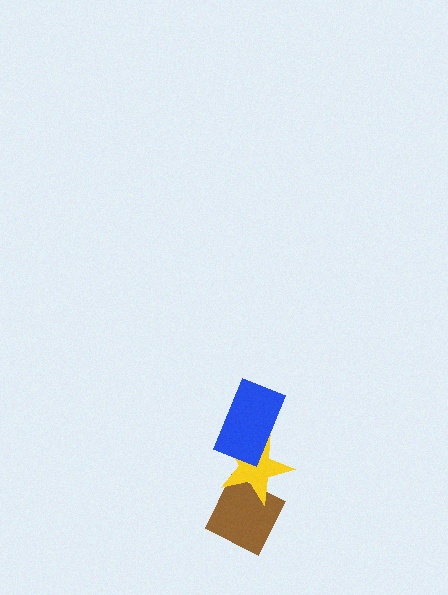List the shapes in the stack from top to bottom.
From top to bottom: the blue rectangle, the yellow star, the brown diamond.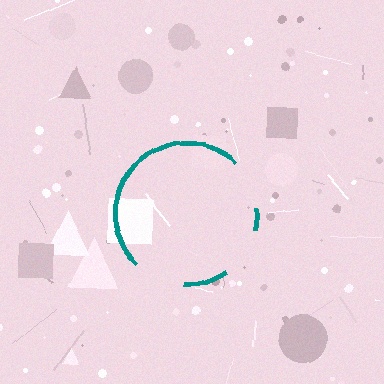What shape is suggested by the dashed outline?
The dashed outline suggests a circle.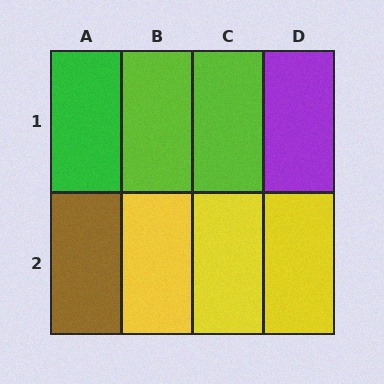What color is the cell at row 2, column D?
Yellow.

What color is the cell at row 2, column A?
Brown.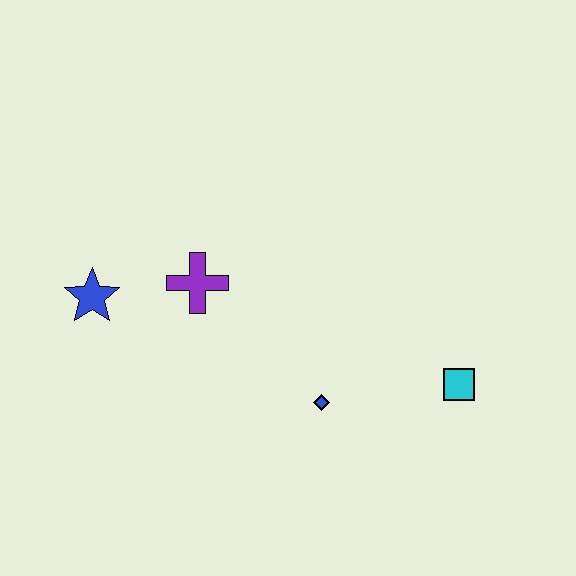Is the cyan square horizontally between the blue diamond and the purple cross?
No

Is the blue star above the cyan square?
Yes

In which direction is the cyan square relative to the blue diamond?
The cyan square is to the right of the blue diamond.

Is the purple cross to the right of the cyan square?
No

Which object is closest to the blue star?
The purple cross is closest to the blue star.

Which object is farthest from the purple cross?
The cyan square is farthest from the purple cross.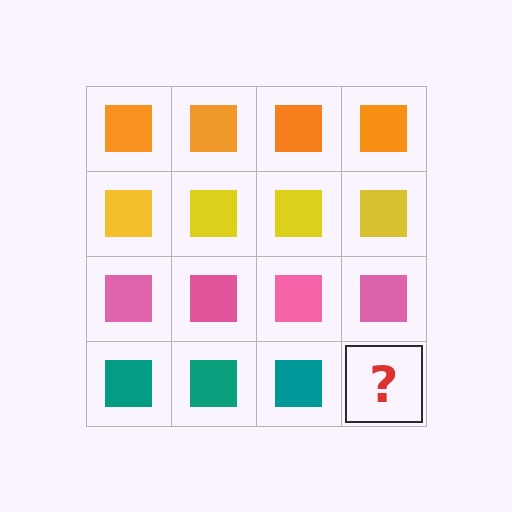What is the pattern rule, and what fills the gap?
The rule is that each row has a consistent color. The gap should be filled with a teal square.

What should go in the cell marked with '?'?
The missing cell should contain a teal square.